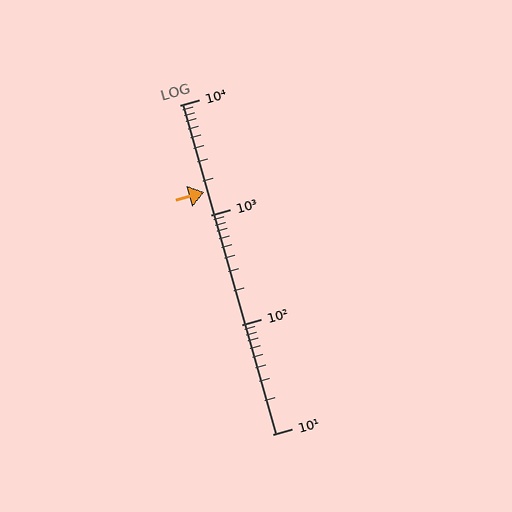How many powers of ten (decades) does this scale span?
The scale spans 3 decades, from 10 to 10000.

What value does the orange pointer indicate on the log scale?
The pointer indicates approximately 1600.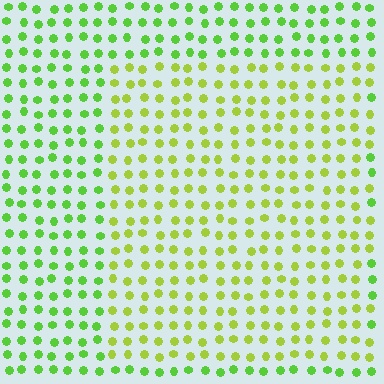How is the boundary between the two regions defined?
The boundary is defined purely by a slight shift in hue (about 30 degrees). Spacing, size, and orientation are identical on both sides.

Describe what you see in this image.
The image is filled with small lime elements in a uniform arrangement. A rectangle-shaped region is visible where the elements are tinted to a slightly different hue, forming a subtle color boundary.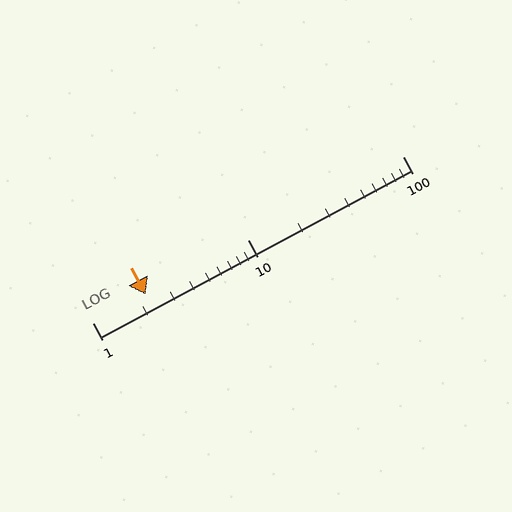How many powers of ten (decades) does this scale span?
The scale spans 2 decades, from 1 to 100.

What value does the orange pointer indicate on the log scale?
The pointer indicates approximately 2.2.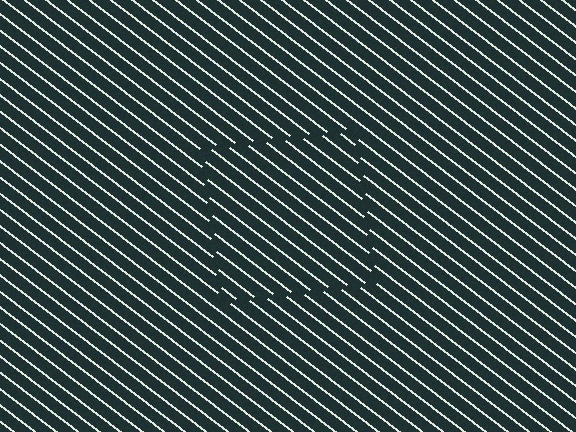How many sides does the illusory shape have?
4 sides — the line-ends trace a square.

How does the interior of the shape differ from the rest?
The interior of the shape contains the same grating, shifted by half a period — the contour is defined by the phase discontinuity where line-ends from the inner and outer gratings abut.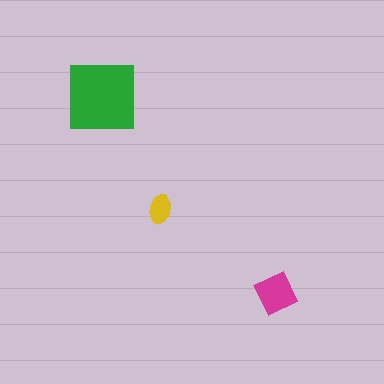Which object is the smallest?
The yellow ellipse.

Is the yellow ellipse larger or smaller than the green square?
Smaller.